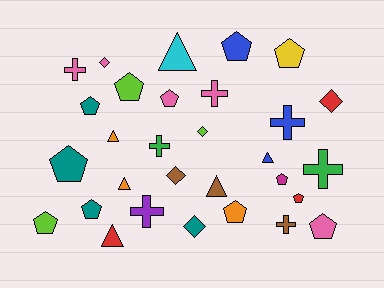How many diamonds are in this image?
There are 5 diamonds.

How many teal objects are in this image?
There are 4 teal objects.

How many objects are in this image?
There are 30 objects.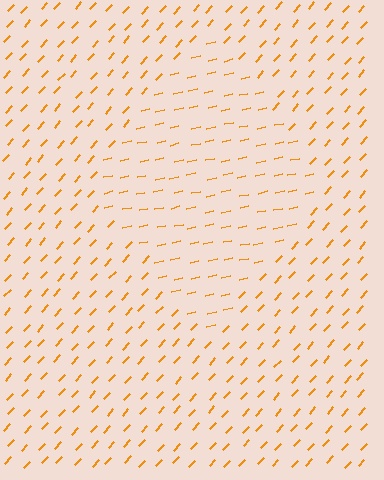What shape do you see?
I see a diamond.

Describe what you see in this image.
The image is filled with small orange line segments. A diamond region in the image has lines oriented differently from the surrounding lines, creating a visible texture boundary.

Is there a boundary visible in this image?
Yes, there is a texture boundary formed by a change in line orientation.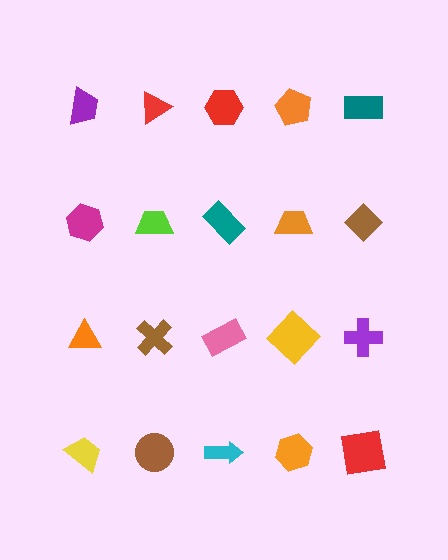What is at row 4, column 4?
An orange hexagon.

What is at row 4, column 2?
A brown circle.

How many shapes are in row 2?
5 shapes.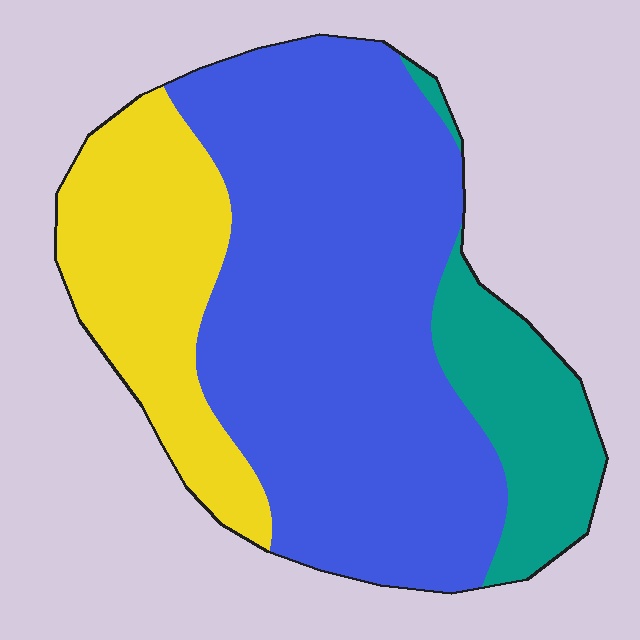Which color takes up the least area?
Teal, at roughly 15%.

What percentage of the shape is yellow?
Yellow covers about 25% of the shape.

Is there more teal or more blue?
Blue.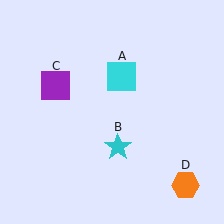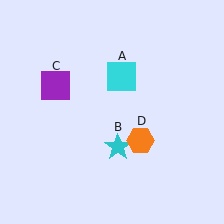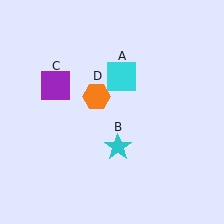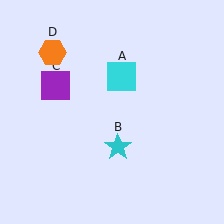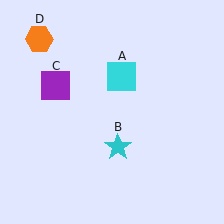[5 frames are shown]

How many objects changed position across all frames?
1 object changed position: orange hexagon (object D).